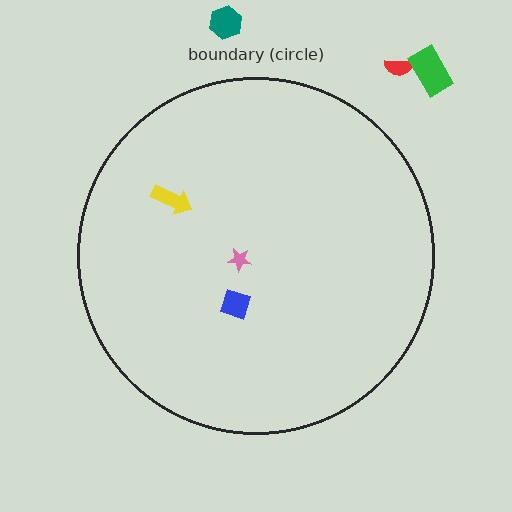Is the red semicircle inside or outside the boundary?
Outside.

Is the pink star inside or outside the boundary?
Inside.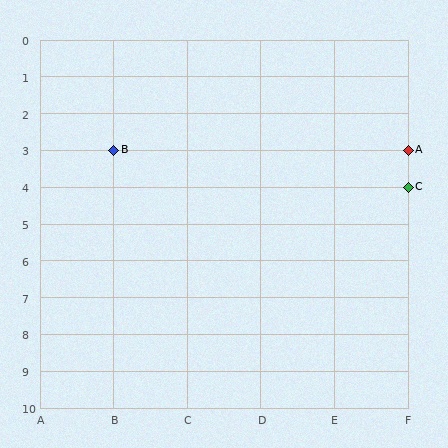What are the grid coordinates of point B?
Point B is at grid coordinates (B, 3).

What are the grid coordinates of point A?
Point A is at grid coordinates (F, 3).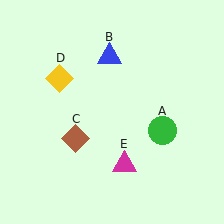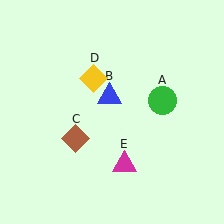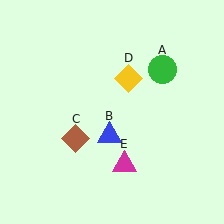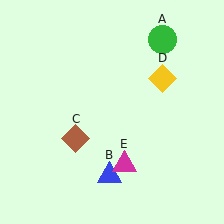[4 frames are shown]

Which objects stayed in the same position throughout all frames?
Brown diamond (object C) and magenta triangle (object E) remained stationary.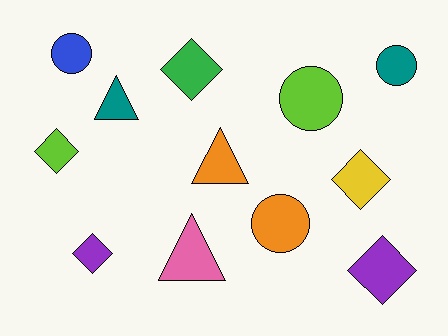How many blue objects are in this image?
There is 1 blue object.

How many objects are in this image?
There are 12 objects.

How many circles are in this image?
There are 4 circles.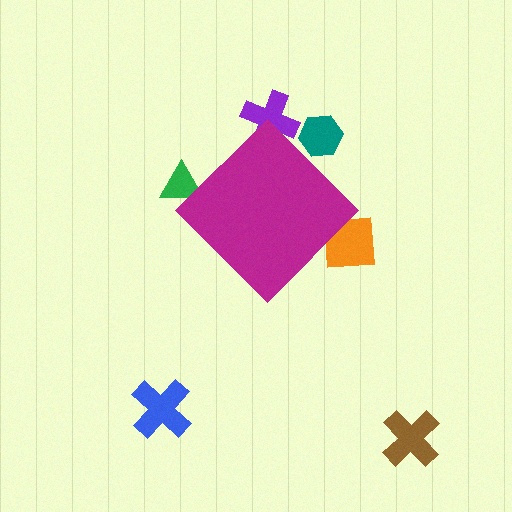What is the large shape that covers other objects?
A magenta diamond.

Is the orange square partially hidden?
Yes, the orange square is partially hidden behind the magenta diamond.